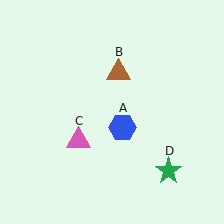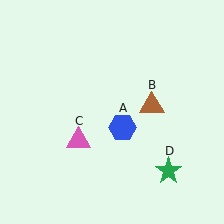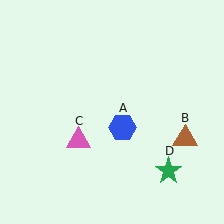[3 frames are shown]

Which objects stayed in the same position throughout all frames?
Blue hexagon (object A) and pink triangle (object C) and green star (object D) remained stationary.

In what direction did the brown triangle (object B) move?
The brown triangle (object B) moved down and to the right.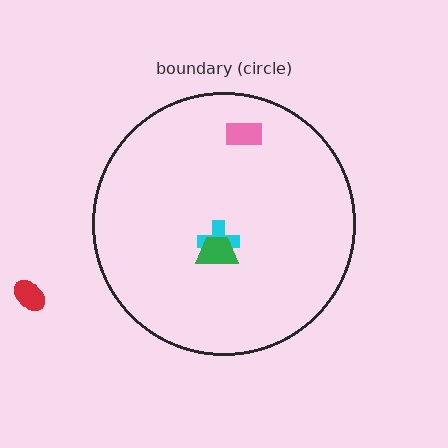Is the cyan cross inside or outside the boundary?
Inside.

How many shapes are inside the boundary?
3 inside, 1 outside.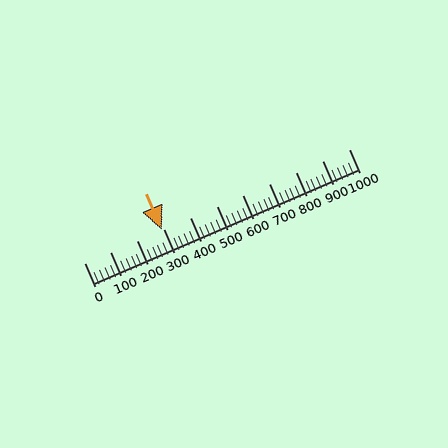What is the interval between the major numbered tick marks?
The major tick marks are spaced 100 units apart.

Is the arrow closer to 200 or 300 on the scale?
The arrow is closer to 300.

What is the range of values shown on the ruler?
The ruler shows values from 0 to 1000.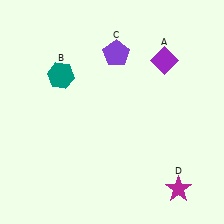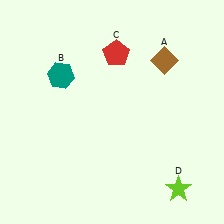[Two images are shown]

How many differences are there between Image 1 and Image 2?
There are 3 differences between the two images.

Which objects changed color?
A changed from purple to brown. C changed from purple to red. D changed from magenta to lime.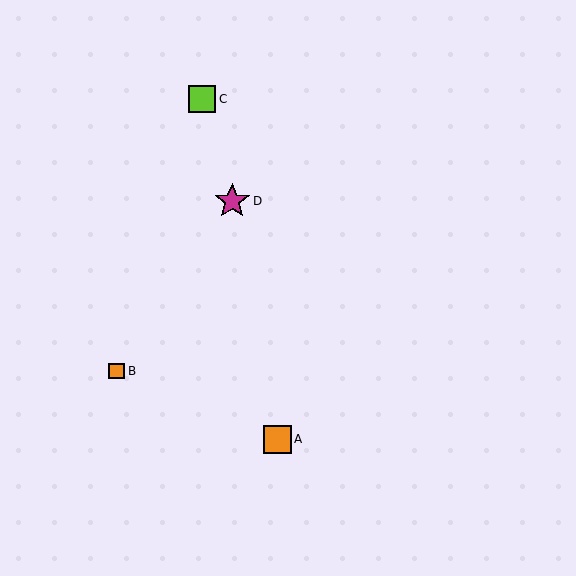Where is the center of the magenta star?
The center of the magenta star is at (232, 201).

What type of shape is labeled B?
Shape B is an orange square.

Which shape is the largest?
The magenta star (labeled D) is the largest.